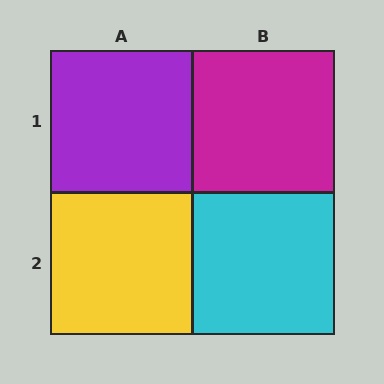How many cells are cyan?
1 cell is cyan.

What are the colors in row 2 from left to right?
Yellow, cyan.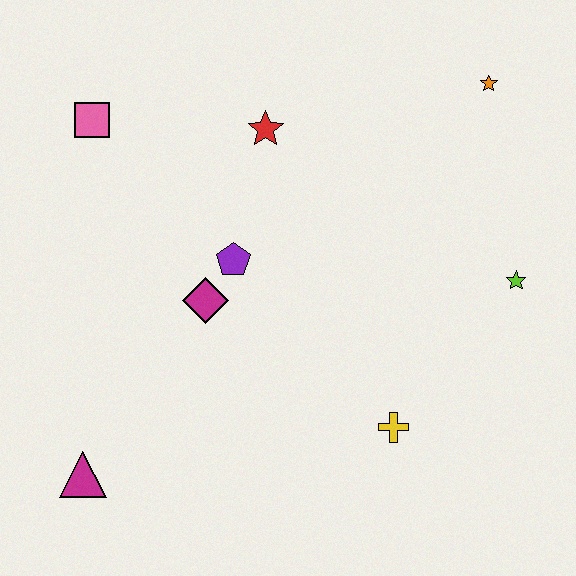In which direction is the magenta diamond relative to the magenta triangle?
The magenta diamond is above the magenta triangle.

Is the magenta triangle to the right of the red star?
No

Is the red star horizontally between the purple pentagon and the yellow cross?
Yes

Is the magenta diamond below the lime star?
Yes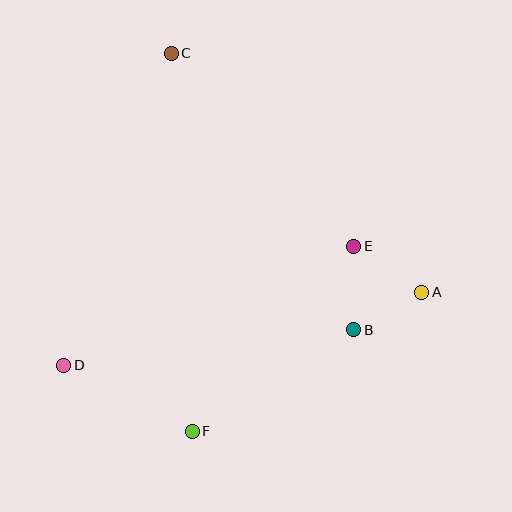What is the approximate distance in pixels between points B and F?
The distance between B and F is approximately 191 pixels.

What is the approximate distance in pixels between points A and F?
The distance between A and F is approximately 268 pixels.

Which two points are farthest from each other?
Points C and F are farthest from each other.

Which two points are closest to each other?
Points A and B are closest to each other.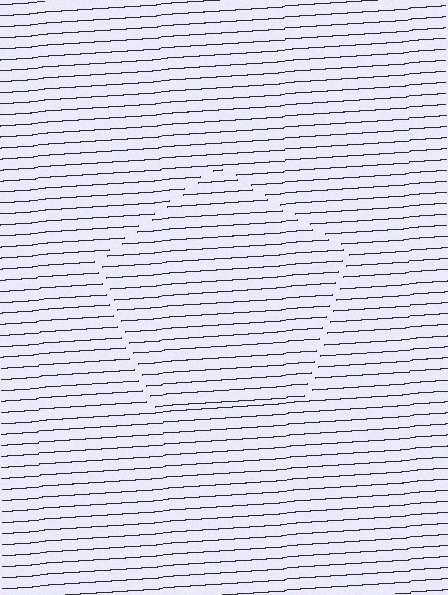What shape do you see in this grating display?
An illusory pentagon. The interior of the shape contains the same grating, shifted by half a period — the contour is defined by the phase discontinuity where line-ends from the inner and outer gratings abut.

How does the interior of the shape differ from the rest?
The interior of the shape contains the same grating, shifted by half a period — the contour is defined by the phase discontinuity where line-ends from the inner and outer gratings abut.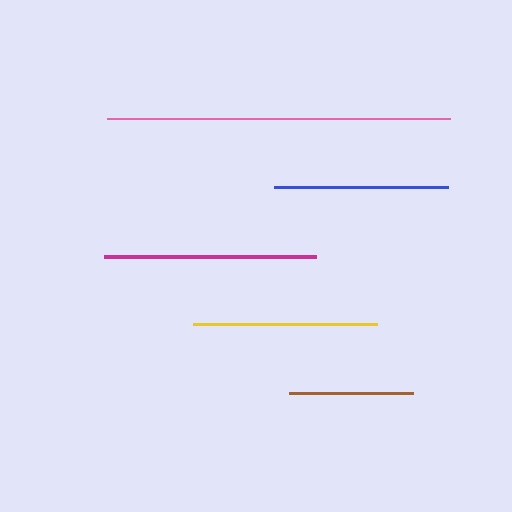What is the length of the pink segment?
The pink segment is approximately 344 pixels long.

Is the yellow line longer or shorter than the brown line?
The yellow line is longer than the brown line.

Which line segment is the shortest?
The brown line is the shortest at approximately 124 pixels.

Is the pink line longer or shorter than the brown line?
The pink line is longer than the brown line.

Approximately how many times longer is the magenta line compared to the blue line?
The magenta line is approximately 1.2 times the length of the blue line.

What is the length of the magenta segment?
The magenta segment is approximately 212 pixels long.